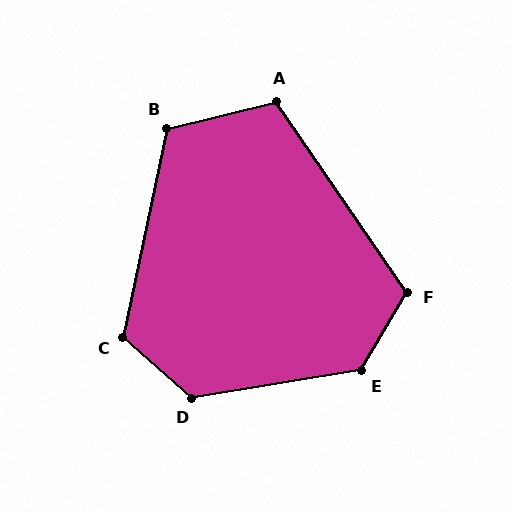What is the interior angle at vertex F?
Approximately 115 degrees (obtuse).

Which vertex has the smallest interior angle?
A, at approximately 111 degrees.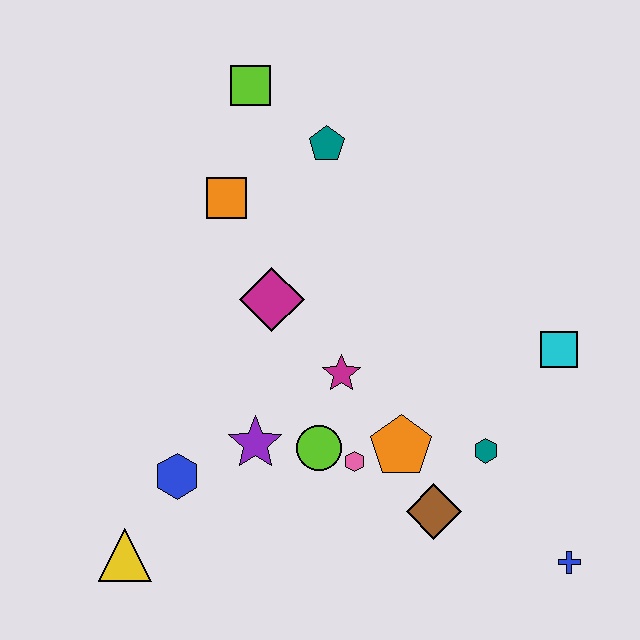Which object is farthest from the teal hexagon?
The lime square is farthest from the teal hexagon.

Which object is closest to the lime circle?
The pink hexagon is closest to the lime circle.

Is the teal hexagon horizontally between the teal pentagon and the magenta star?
No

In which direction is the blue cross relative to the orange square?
The blue cross is below the orange square.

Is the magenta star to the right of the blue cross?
No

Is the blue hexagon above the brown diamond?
Yes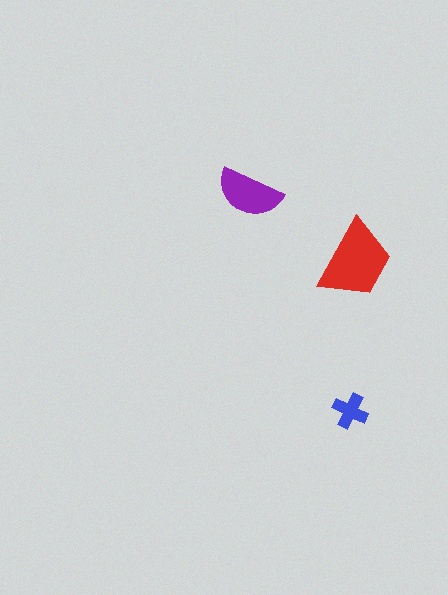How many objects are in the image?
There are 3 objects in the image.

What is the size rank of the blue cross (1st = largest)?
3rd.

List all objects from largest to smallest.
The red trapezoid, the purple semicircle, the blue cross.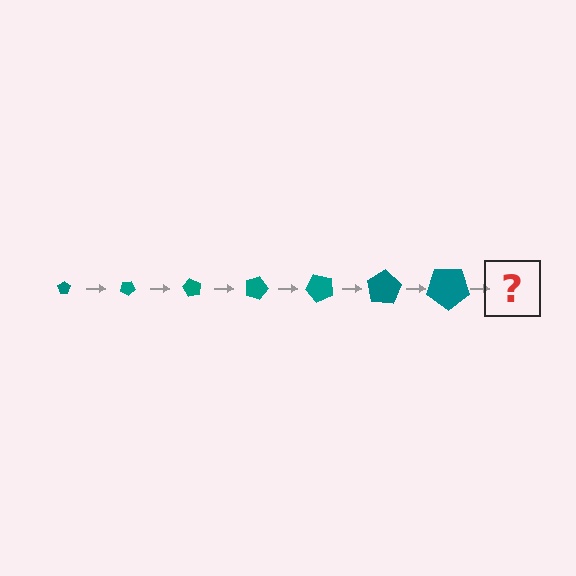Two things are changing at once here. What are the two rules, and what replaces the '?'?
The two rules are that the pentagon grows larger each step and it rotates 30 degrees each step. The '?' should be a pentagon, larger than the previous one and rotated 210 degrees from the start.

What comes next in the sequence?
The next element should be a pentagon, larger than the previous one and rotated 210 degrees from the start.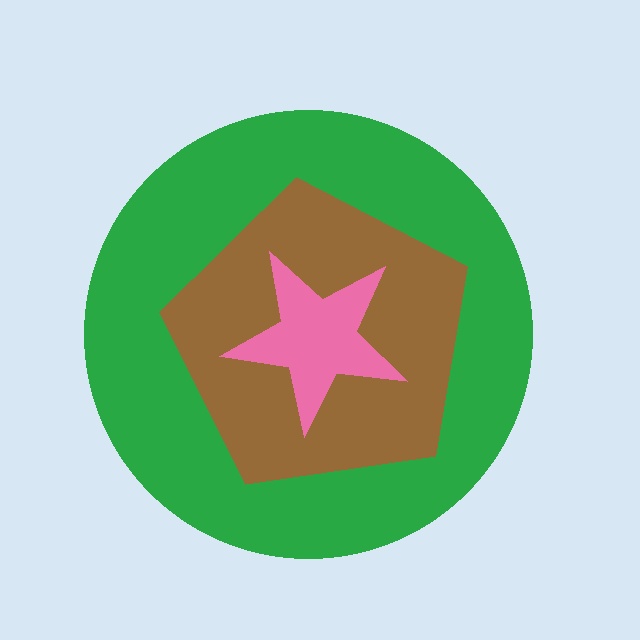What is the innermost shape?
The pink star.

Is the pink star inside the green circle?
Yes.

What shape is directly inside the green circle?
The brown pentagon.